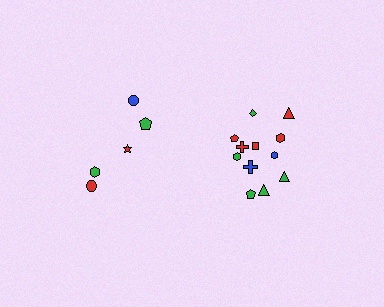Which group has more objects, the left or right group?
The right group.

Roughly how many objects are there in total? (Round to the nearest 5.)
Roughly 15 objects in total.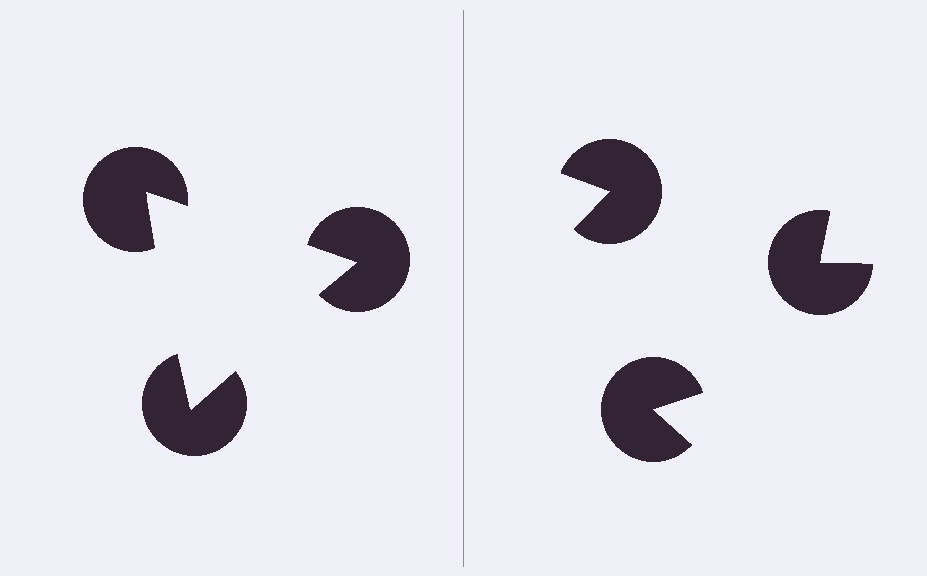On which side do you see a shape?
An illusory triangle appears on the left side. On the right side the wedge cuts are rotated, so no coherent shape forms.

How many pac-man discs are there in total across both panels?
6 — 3 on each side.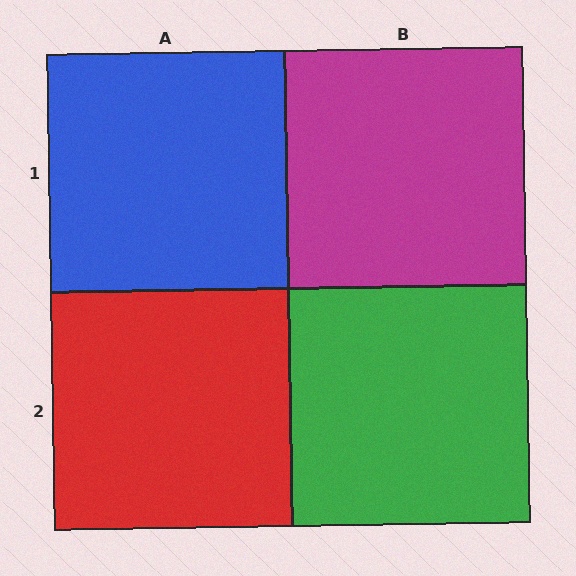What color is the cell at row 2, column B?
Green.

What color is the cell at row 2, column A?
Red.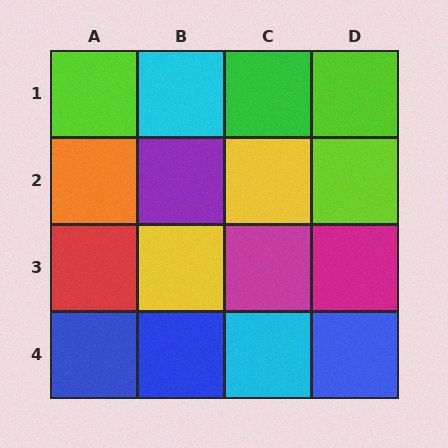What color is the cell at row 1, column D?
Lime.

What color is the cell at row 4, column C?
Cyan.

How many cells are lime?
3 cells are lime.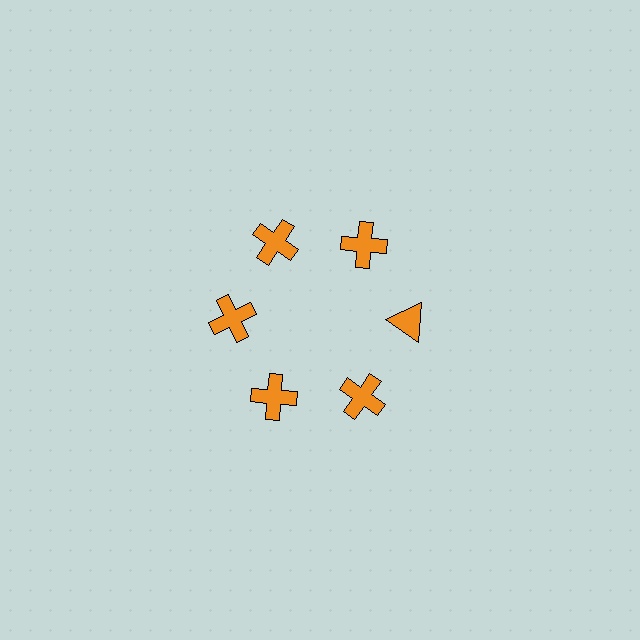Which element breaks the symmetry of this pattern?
The orange triangle at roughly the 3 o'clock position breaks the symmetry. All other shapes are orange crosses.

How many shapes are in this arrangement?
There are 6 shapes arranged in a ring pattern.